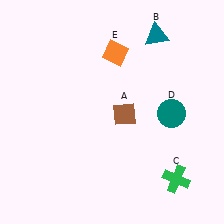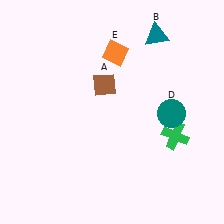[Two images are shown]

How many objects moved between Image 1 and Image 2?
2 objects moved between the two images.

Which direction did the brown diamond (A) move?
The brown diamond (A) moved up.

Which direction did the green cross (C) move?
The green cross (C) moved up.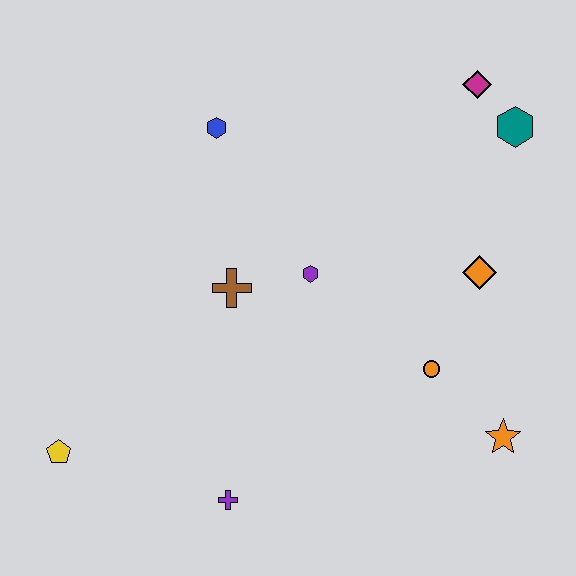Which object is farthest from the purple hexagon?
The yellow pentagon is farthest from the purple hexagon.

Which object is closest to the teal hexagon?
The magenta diamond is closest to the teal hexagon.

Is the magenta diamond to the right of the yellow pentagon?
Yes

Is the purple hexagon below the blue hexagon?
Yes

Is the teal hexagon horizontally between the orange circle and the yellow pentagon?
No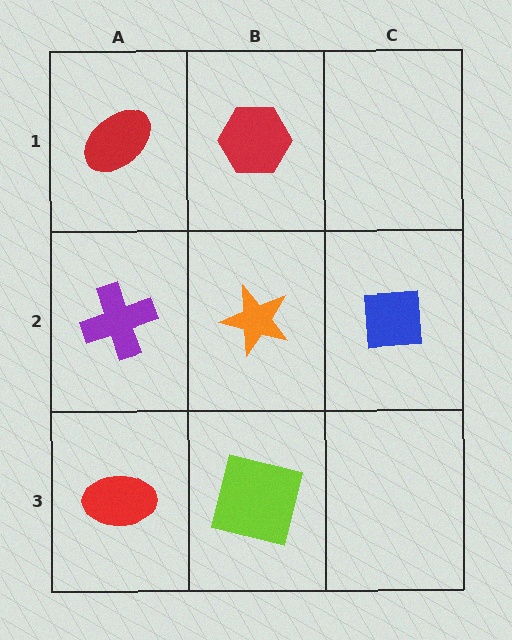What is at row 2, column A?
A purple cross.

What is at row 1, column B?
A red hexagon.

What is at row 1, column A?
A red ellipse.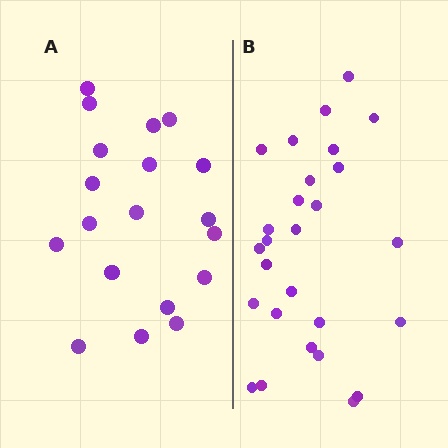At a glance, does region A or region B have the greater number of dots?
Region B (the right region) has more dots.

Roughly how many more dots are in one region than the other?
Region B has roughly 8 or so more dots than region A.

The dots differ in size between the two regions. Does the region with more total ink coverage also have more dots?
No. Region A has more total ink coverage because its dots are larger, but region B actually contains more individual dots. Total area can be misleading — the number of items is what matters here.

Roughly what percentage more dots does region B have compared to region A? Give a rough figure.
About 40% more.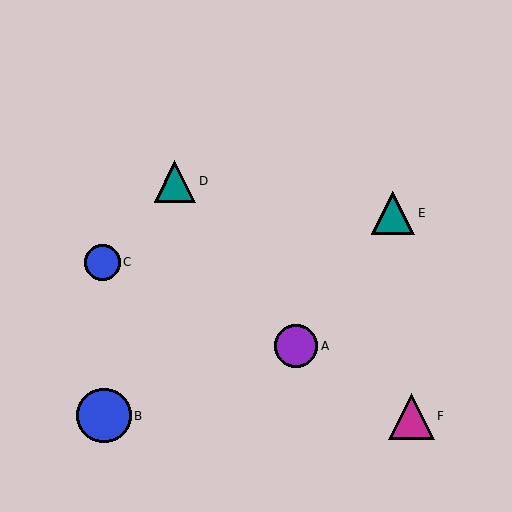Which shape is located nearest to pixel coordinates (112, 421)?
The blue circle (labeled B) at (104, 416) is nearest to that location.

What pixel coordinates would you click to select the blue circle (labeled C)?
Click at (102, 262) to select the blue circle C.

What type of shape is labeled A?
Shape A is a purple circle.